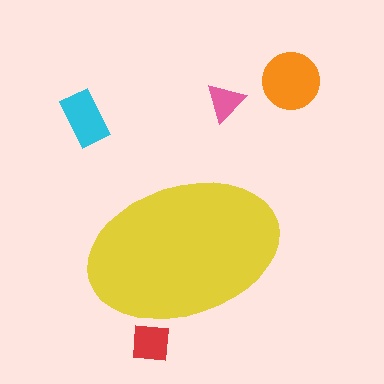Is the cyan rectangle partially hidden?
No, the cyan rectangle is fully visible.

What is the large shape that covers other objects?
A yellow ellipse.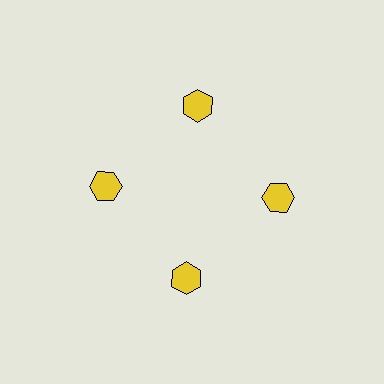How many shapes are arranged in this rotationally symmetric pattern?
There are 4 shapes, arranged in 4 groups of 1.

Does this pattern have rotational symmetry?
Yes, this pattern has 4-fold rotational symmetry. It looks the same after rotating 90 degrees around the center.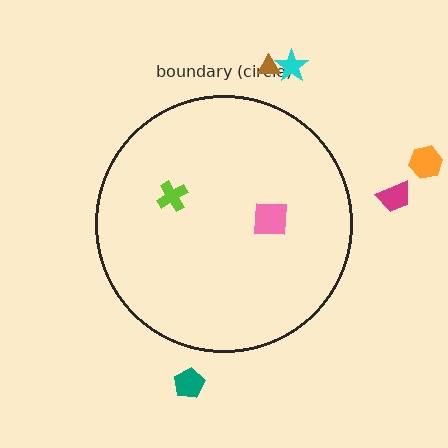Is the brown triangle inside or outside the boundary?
Outside.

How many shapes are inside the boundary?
2 inside, 5 outside.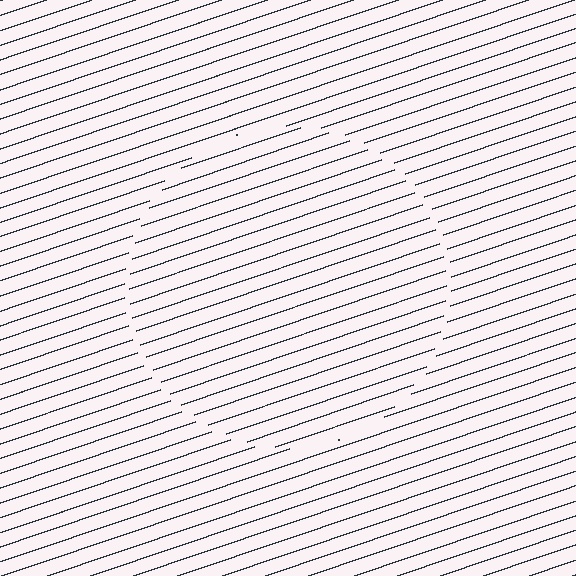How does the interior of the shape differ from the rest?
The interior of the shape contains the same grating, shifted by half a period — the contour is defined by the phase discontinuity where line-ends from the inner and outer gratings abut.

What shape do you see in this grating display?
An illusory circle. The interior of the shape contains the same grating, shifted by half a period — the contour is defined by the phase discontinuity where line-ends from the inner and outer gratings abut.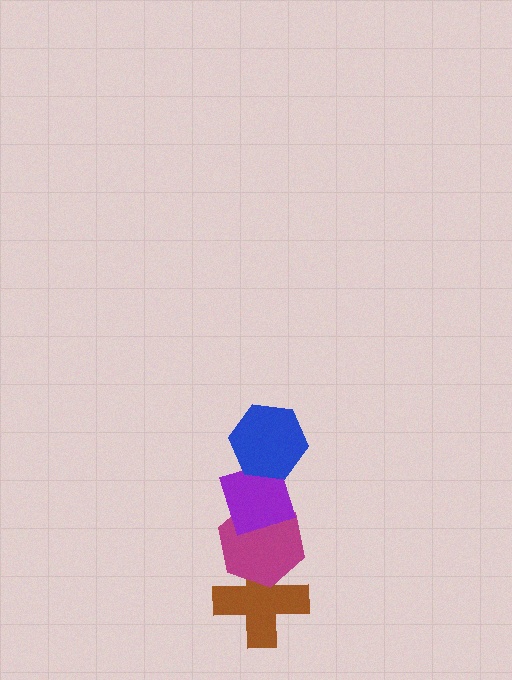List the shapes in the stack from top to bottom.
From top to bottom: the blue hexagon, the purple diamond, the magenta hexagon, the brown cross.